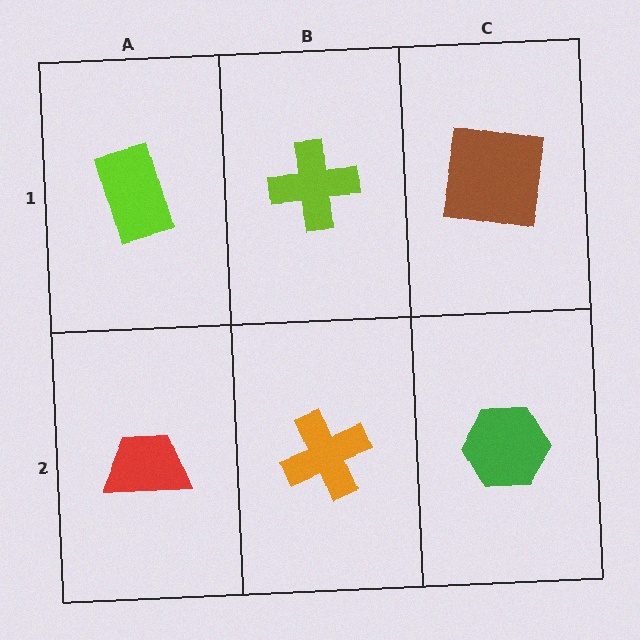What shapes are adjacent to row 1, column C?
A green hexagon (row 2, column C), a lime cross (row 1, column B).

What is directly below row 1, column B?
An orange cross.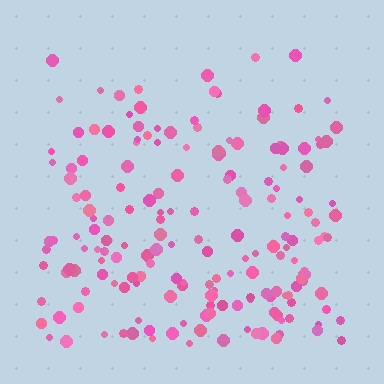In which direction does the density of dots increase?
From top to bottom, with the bottom side densest.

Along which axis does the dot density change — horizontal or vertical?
Vertical.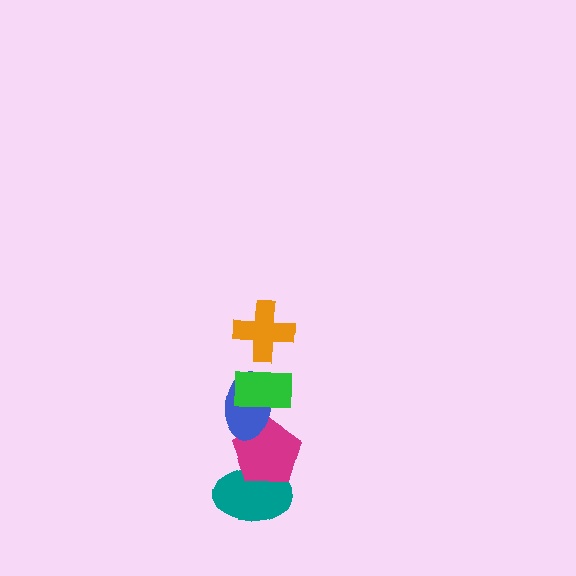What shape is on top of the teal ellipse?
The magenta pentagon is on top of the teal ellipse.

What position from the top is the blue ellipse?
The blue ellipse is 3rd from the top.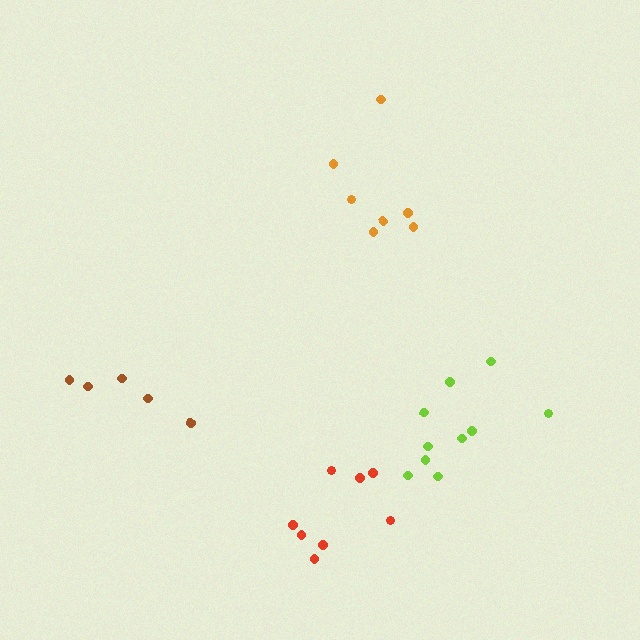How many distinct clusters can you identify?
There are 4 distinct clusters.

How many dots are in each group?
Group 1: 5 dots, Group 2: 7 dots, Group 3: 10 dots, Group 4: 8 dots (30 total).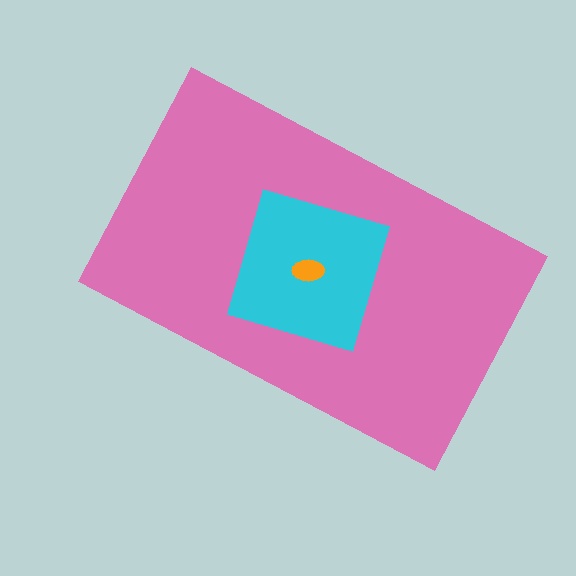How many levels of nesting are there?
3.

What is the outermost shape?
The pink rectangle.